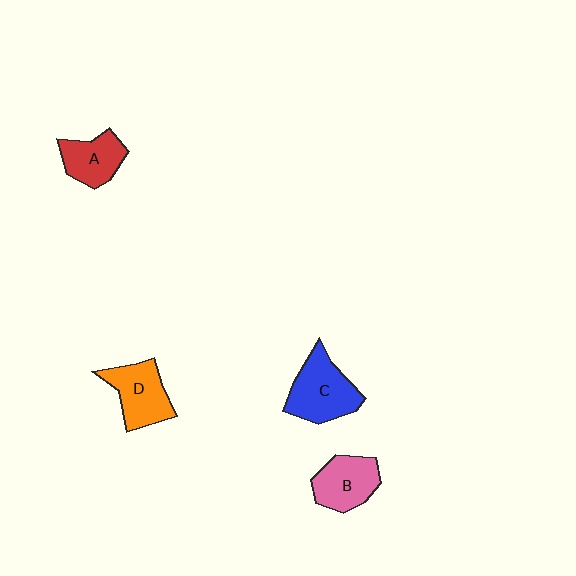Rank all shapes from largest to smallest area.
From largest to smallest: C (blue), D (orange), B (pink), A (red).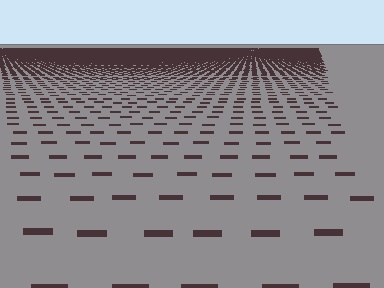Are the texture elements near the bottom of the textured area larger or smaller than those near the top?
Larger. Near the bottom, elements are closer to the viewer and appear at a bigger on-screen size.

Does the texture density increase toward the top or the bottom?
Density increases toward the top.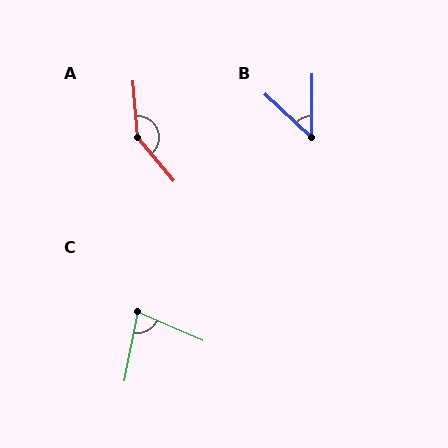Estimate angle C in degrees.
Approximately 78 degrees.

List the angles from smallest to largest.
B (48°), C (78°), A (144°).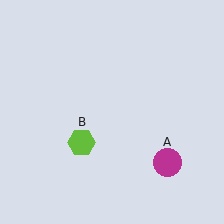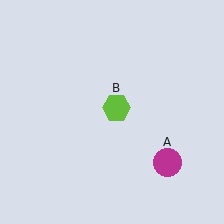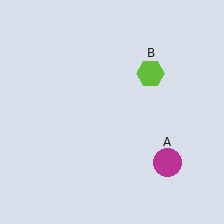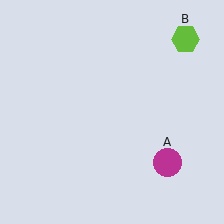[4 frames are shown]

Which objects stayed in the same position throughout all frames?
Magenta circle (object A) remained stationary.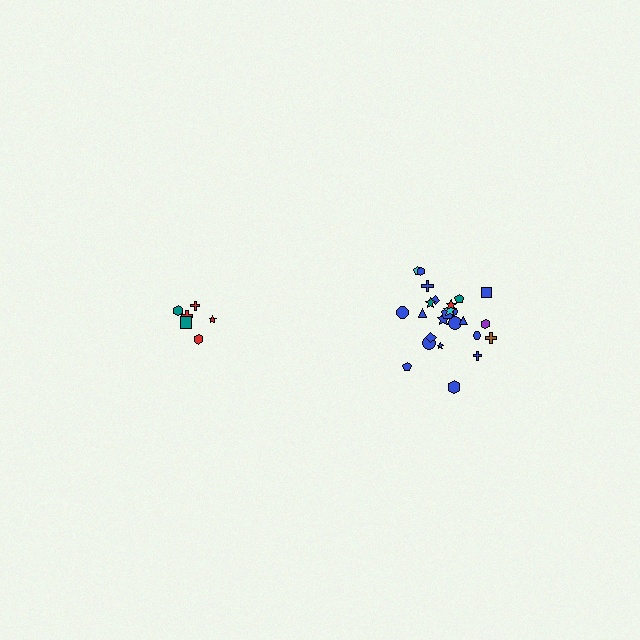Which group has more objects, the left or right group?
The right group.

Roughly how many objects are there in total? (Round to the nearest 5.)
Roughly 30 objects in total.